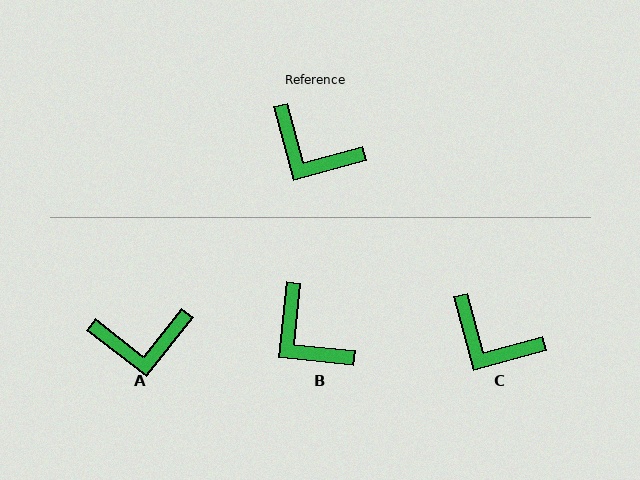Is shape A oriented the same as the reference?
No, it is off by about 37 degrees.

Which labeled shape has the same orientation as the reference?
C.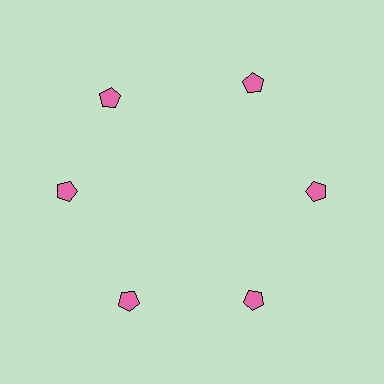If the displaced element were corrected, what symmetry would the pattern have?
It would have 6-fold rotational symmetry — the pattern would map onto itself every 60 degrees.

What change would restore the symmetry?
The symmetry would be restored by rotating it back into even spacing with its neighbors so that all 6 pentagons sit at equal angles and equal distance from the center.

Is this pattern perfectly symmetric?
No. The 6 pink pentagons are arranged in a ring, but one element near the 11 o'clock position is rotated out of alignment along the ring, breaking the 6-fold rotational symmetry.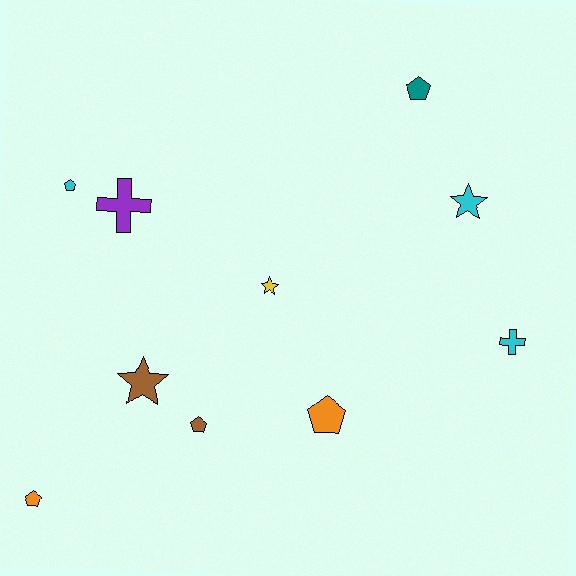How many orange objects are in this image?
There are 2 orange objects.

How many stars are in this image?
There are 3 stars.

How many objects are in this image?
There are 10 objects.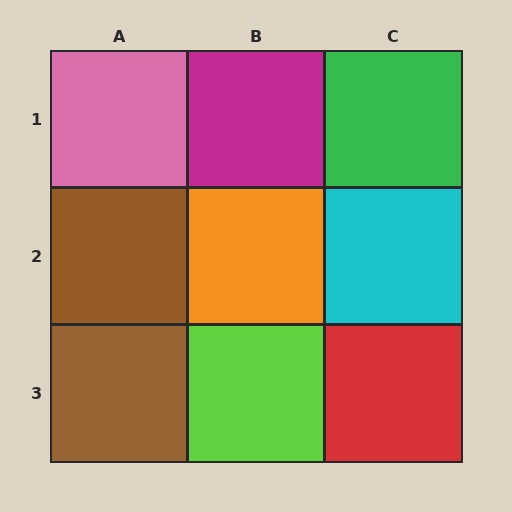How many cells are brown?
2 cells are brown.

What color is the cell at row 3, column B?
Lime.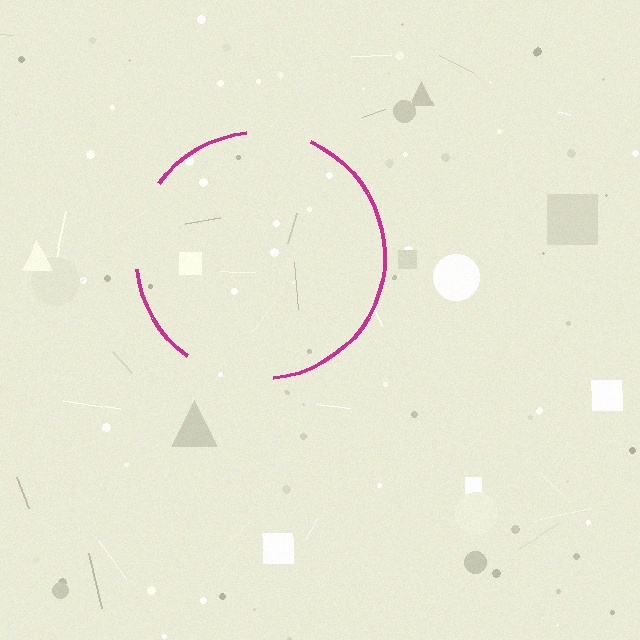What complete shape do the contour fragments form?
The contour fragments form a circle.